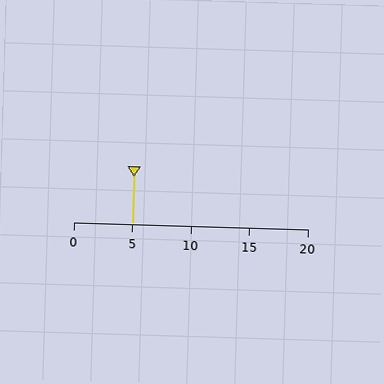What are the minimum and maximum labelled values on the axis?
The axis runs from 0 to 20.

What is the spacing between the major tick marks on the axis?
The major ticks are spaced 5 apart.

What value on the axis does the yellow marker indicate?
The marker indicates approximately 5.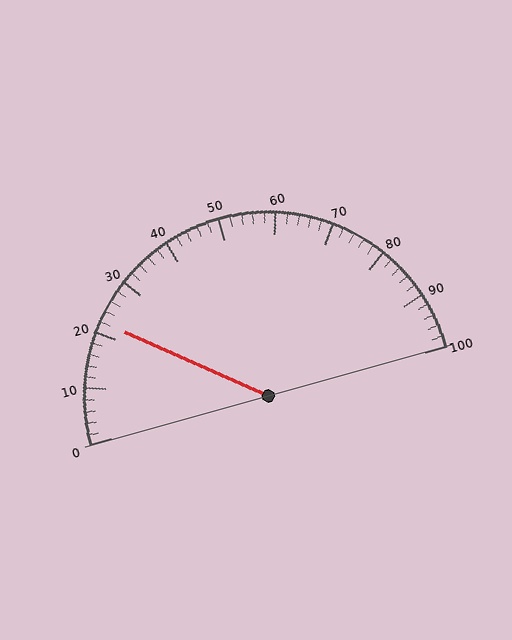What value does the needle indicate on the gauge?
The needle indicates approximately 22.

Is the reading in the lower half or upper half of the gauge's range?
The reading is in the lower half of the range (0 to 100).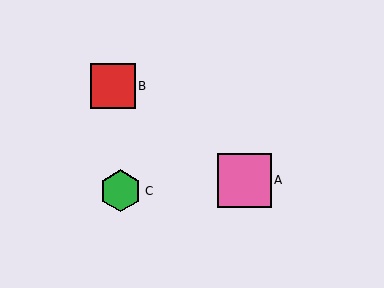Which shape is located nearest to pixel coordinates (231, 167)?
The pink square (labeled A) at (244, 180) is nearest to that location.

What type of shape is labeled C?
Shape C is a green hexagon.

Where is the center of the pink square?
The center of the pink square is at (244, 180).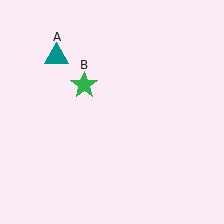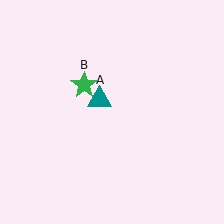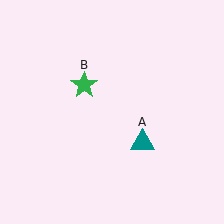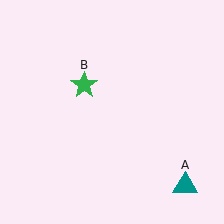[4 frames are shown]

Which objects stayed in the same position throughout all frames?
Green star (object B) remained stationary.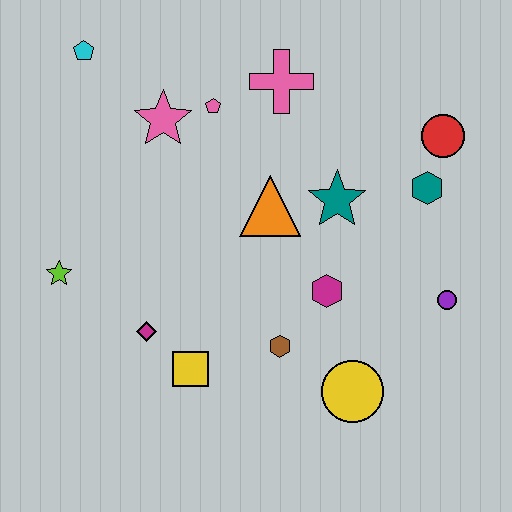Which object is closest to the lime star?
The magenta diamond is closest to the lime star.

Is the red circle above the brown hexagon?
Yes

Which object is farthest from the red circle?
The lime star is farthest from the red circle.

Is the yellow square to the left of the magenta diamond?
No